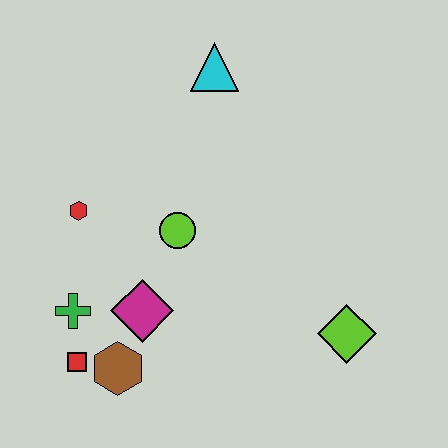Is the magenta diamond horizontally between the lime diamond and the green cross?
Yes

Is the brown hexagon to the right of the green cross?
Yes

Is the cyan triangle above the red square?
Yes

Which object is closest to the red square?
The brown hexagon is closest to the red square.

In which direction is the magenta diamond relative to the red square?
The magenta diamond is to the right of the red square.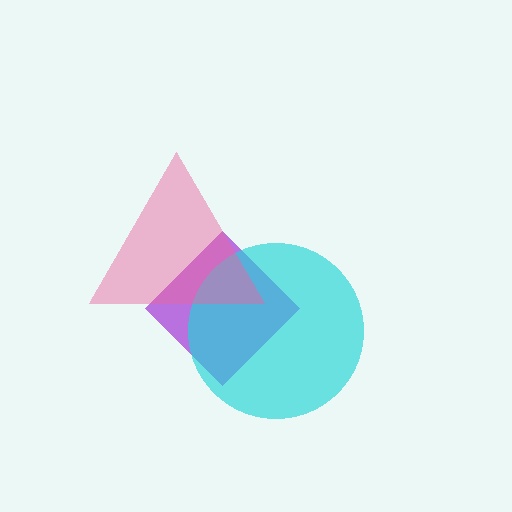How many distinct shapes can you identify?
There are 3 distinct shapes: a purple diamond, a cyan circle, a pink triangle.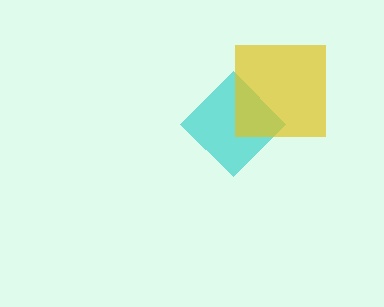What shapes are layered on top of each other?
The layered shapes are: a cyan diamond, a yellow square.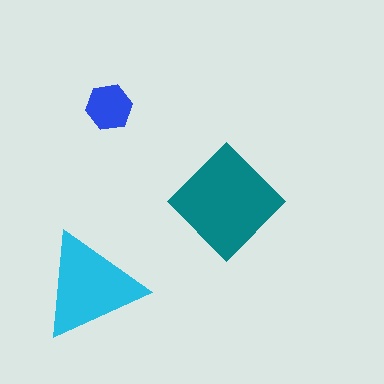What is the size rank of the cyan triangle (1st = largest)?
2nd.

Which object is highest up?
The blue hexagon is topmost.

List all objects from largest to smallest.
The teal diamond, the cyan triangle, the blue hexagon.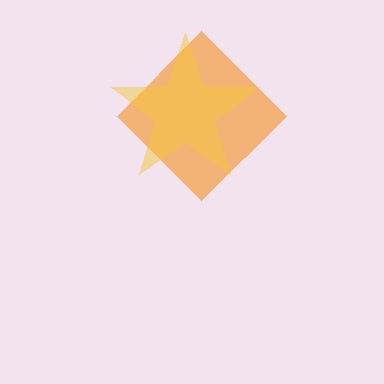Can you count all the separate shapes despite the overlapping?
Yes, there are 2 separate shapes.